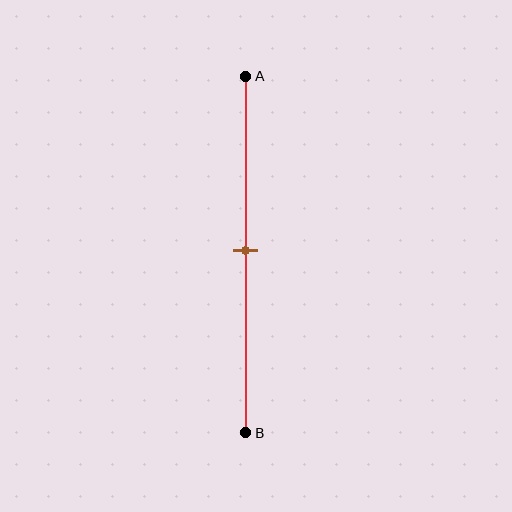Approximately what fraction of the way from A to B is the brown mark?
The brown mark is approximately 50% of the way from A to B.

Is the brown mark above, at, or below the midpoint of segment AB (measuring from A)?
The brown mark is approximately at the midpoint of segment AB.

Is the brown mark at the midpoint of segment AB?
Yes, the mark is approximately at the midpoint.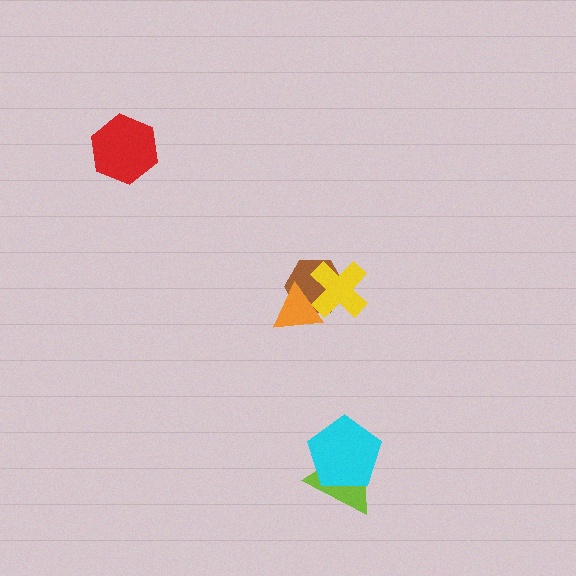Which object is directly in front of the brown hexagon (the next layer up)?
The orange triangle is directly in front of the brown hexagon.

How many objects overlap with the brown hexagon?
2 objects overlap with the brown hexagon.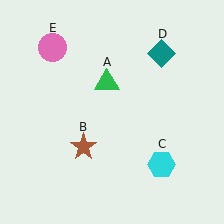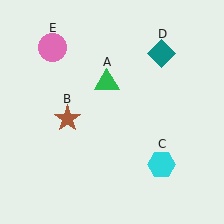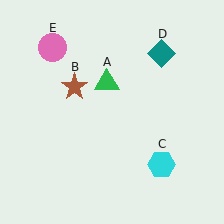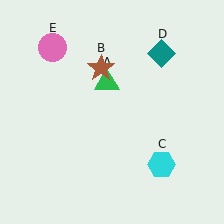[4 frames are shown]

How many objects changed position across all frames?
1 object changed position: brown star (object B).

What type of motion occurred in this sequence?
The brown star (object B) rotated clockwise around the center of the scene.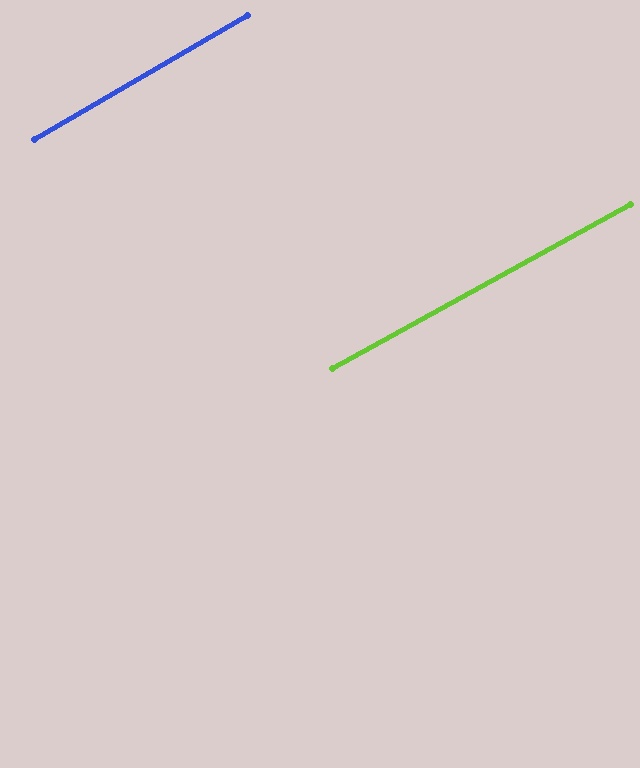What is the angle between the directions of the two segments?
Approximately 1 degree.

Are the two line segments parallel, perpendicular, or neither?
Parallel — their directions differ by only 1.3°.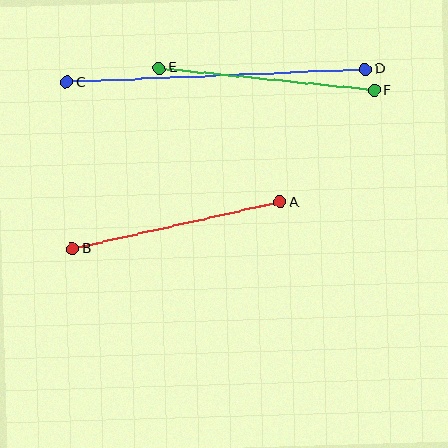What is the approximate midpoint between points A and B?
The midpoint is at approximately (176, 226) pixels.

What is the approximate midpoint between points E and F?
The midpoint is at approximately (267, 79) pixels.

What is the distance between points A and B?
The distance is approximately 213 pixels.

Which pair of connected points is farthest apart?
Points C and D are farthest apart.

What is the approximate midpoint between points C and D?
The midpoint is at approximately (216, 76) pixels.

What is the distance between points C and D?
The distance is approximately 299 pixels.